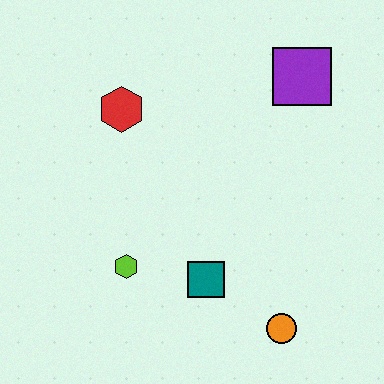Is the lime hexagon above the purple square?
No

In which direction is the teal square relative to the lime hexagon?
The teal square is to the right of the lime hexagon.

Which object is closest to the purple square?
The red hexagon is closest to the purple square.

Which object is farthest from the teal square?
The purple square is farthest from the teal square.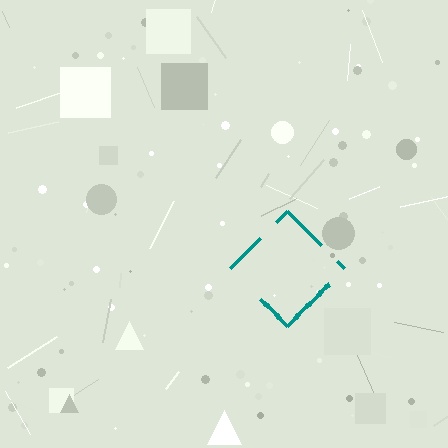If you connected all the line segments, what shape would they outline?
They would outline a diamond.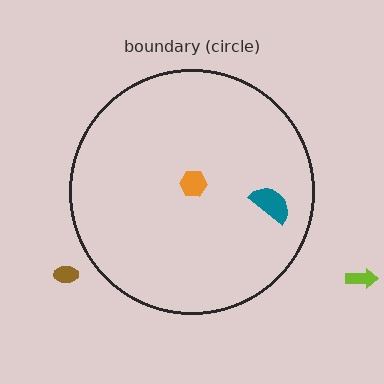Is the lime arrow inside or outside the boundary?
Outside.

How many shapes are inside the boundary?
2 inside, 2 outside.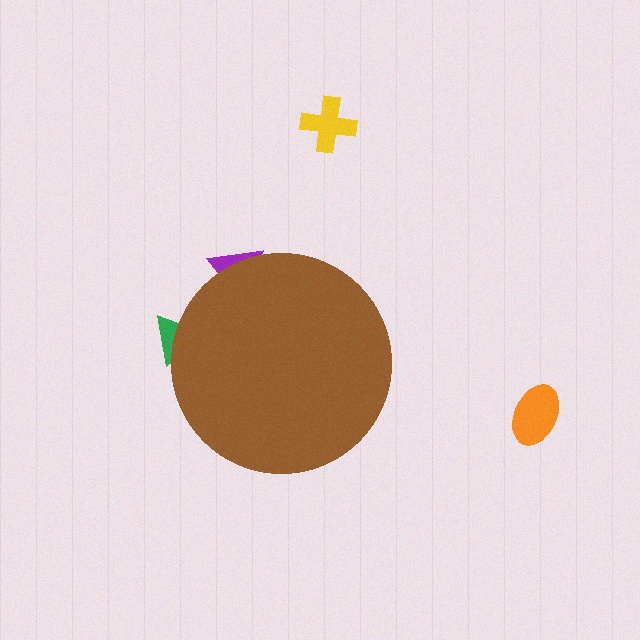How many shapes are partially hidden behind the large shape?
2 shapes are partially hidden.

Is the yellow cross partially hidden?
No, the yellow cross is fully visible.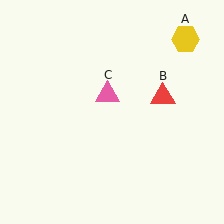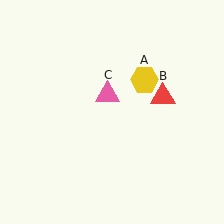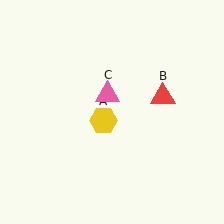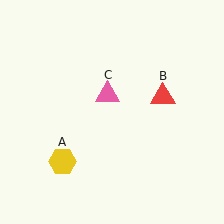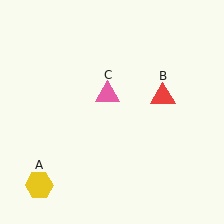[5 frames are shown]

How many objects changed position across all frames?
1 object changed position: yellow hexagon (object A).